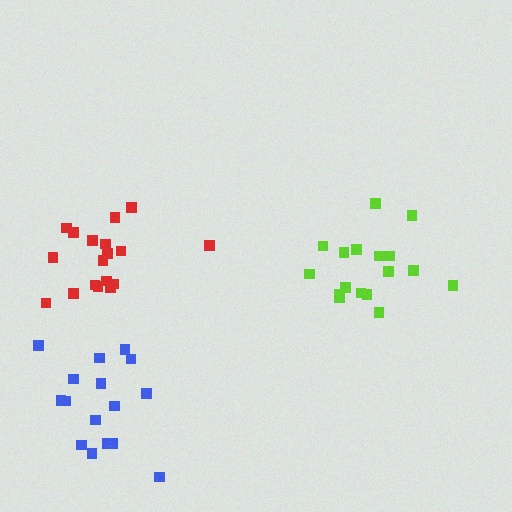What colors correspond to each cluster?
The clusters are colored: red, blue, lime.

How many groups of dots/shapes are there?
There are 3 groups.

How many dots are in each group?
Group 1: 18 dots, Group 2: 16 dots, Group 3: 17 dots (51 total).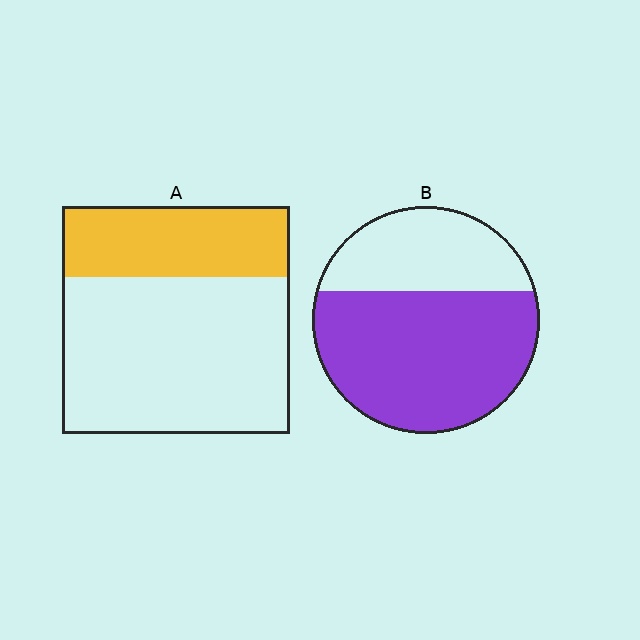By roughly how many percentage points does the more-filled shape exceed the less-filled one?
By roughly 35 percentage points (B over A).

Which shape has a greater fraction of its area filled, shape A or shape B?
Shape B.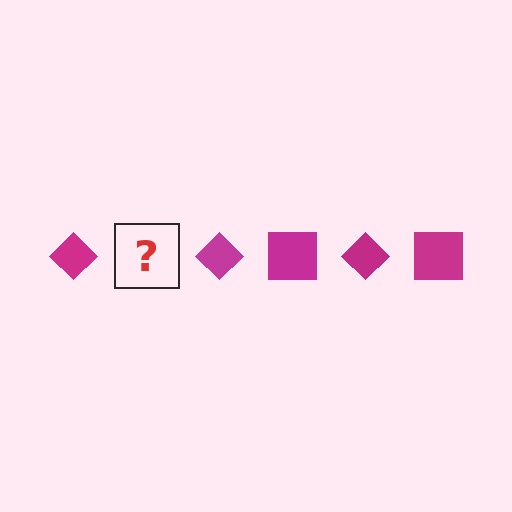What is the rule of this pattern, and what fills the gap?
The rule is that the pattern cycles through diamond, square shapes in magenta. The gap should be filled with a magenta square.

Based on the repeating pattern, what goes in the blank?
The blank should be a magenta square.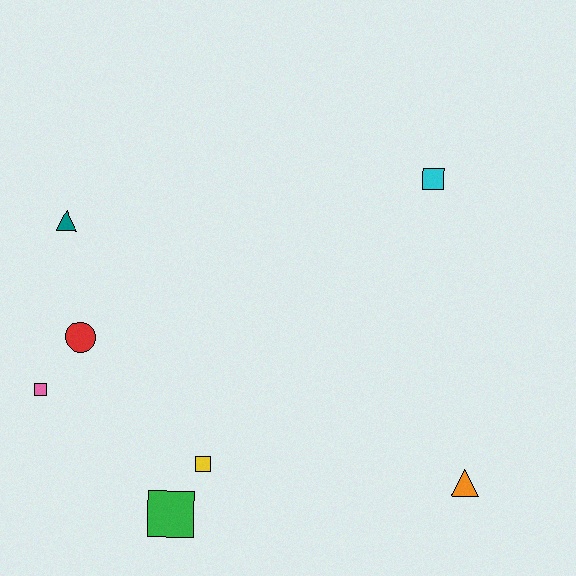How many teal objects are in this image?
There is 1 teal object.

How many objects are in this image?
There are 7 objects.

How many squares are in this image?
There are 4 squares.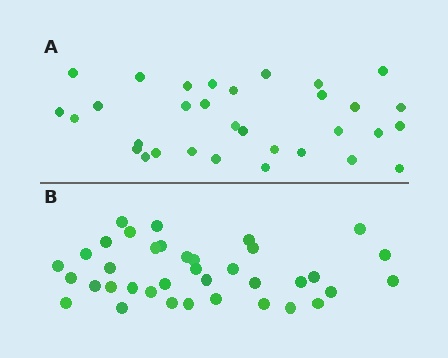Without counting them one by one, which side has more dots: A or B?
Region B (the bottom region) has more dots.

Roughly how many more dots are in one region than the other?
Region B has about 5 more dots than region A.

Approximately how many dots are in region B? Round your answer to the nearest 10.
About 40 dots. (The exact count is 37, which rounds to 40.)